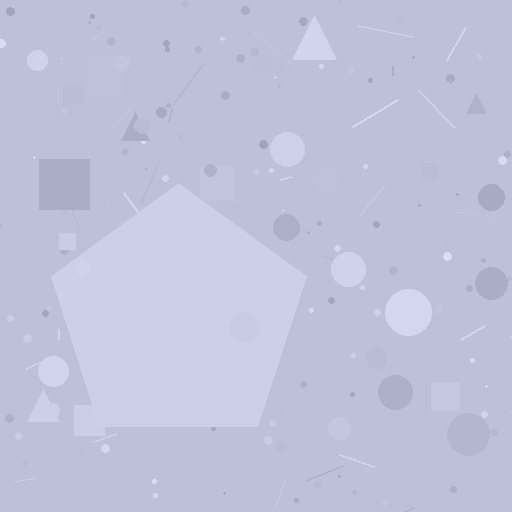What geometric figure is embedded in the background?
A pentagon is embedded in the background.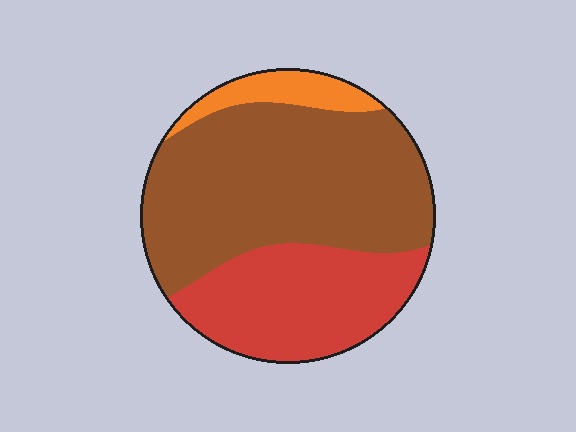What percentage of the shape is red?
Red takes up about one third (1/3) of the shape.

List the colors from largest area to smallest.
From largest to smallest: brown, red, orange.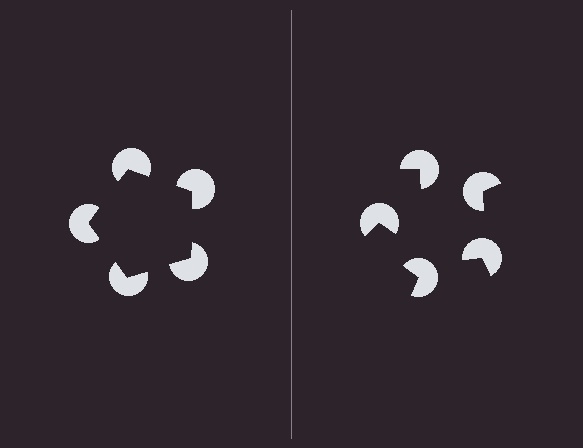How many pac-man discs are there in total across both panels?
10 — 5 on each side.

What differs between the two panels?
The pac-man discs are positioned identically on both sides; only the wedge orientations differ. On the left they align to a pentagon; on the right they are misaligned.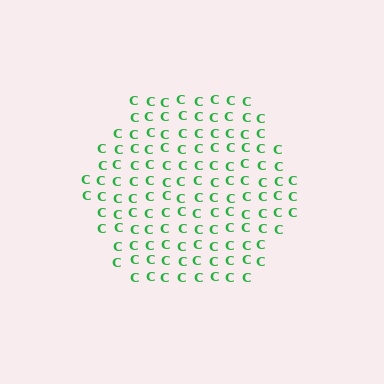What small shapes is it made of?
It is made of small letter C's.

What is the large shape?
The large shape is a hexagon.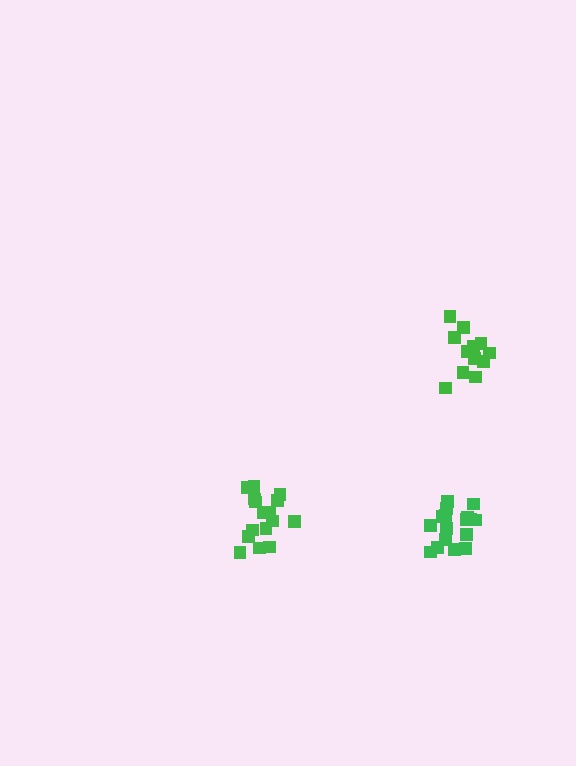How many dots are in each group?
Group 1: 12 dots, Group 2: 17 dots, Group 3: 16 dots (45 total).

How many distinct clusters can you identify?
There are 3 distinct clusters.